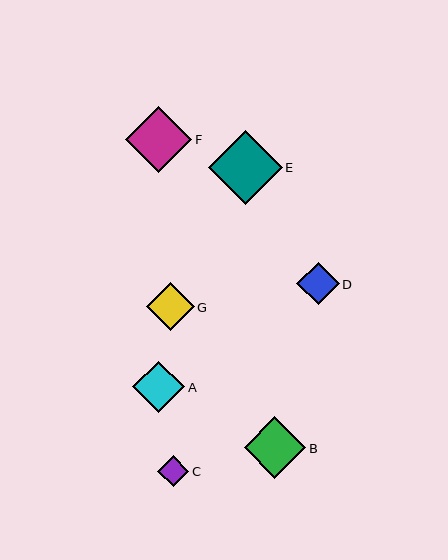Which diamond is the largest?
Diamond E is the largest with a size of approximately 74 pixels.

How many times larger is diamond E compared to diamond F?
Diamond E is approximately 1.1 times the size of diamond F.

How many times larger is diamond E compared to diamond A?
Diamond E is approximately 1.4 times the size of diamond A.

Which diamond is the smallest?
Diamond C is the smallest with a size of approximately 31 pixels.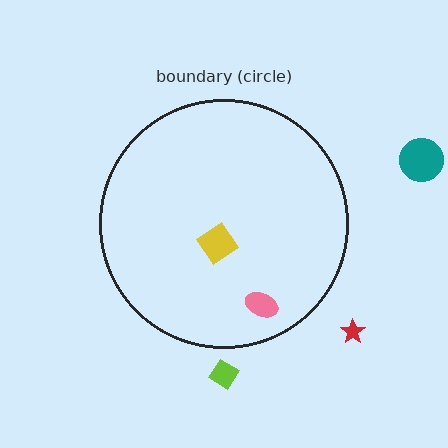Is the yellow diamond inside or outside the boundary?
Inside.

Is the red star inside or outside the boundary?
Outside.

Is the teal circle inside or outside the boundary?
Outside.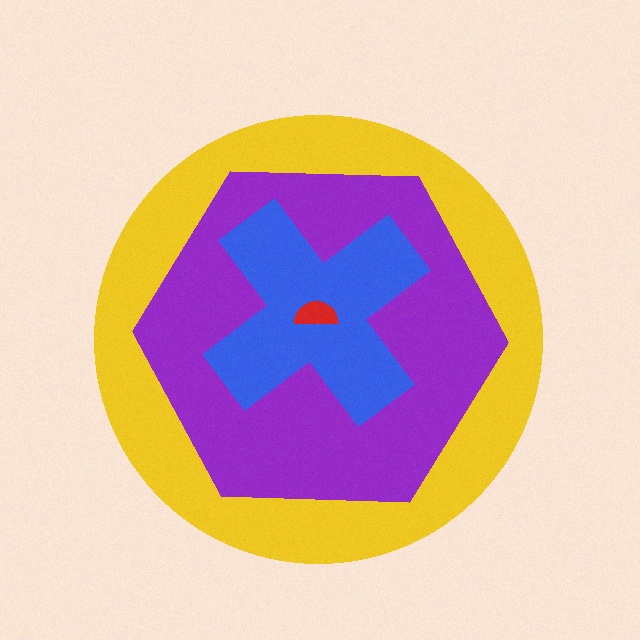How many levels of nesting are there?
4.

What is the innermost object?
The red semicircle.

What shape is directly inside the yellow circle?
The purple hexagon.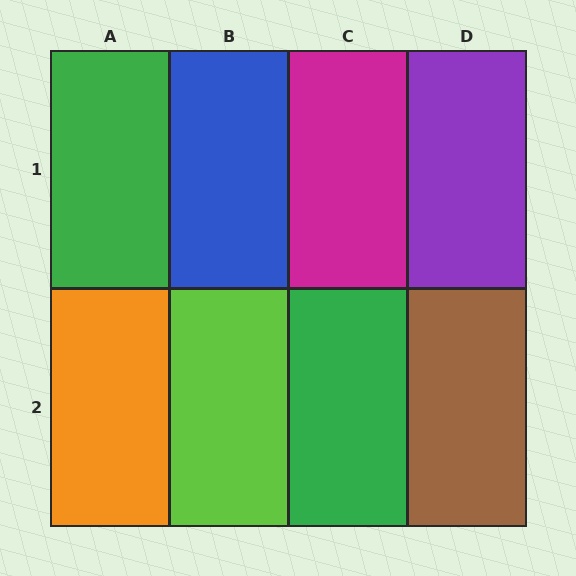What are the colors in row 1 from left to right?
Green, blue, magenta, purple.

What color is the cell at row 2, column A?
Orange.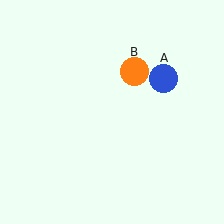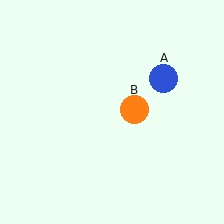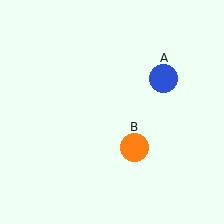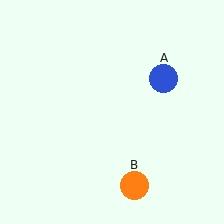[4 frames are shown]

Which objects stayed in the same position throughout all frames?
Blue circle (object A) remained stationary.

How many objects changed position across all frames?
1 object changed position: orange circle (object B).